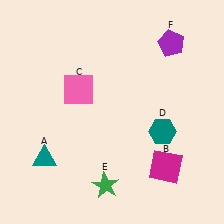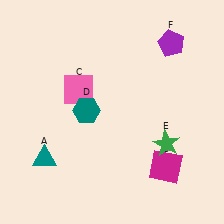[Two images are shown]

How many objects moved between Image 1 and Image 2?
2 objects moved between the two images.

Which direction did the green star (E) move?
The green star (E) moved right.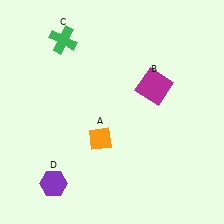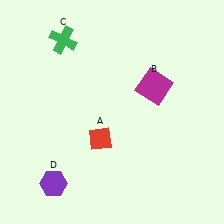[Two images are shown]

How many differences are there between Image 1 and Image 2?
There is 1 difference between the two images.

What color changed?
The diamond (A) changed from orange in Image 1 to red in Image 2.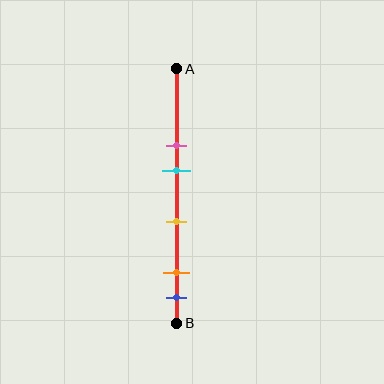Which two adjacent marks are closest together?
The orange and blue marks are the closest adjacent pair.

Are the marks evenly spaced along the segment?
No, the marks are not evenly spaced.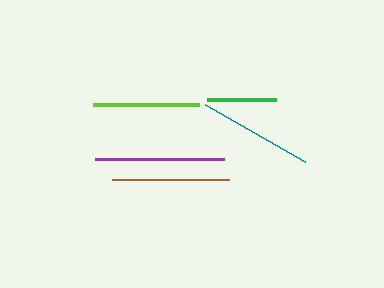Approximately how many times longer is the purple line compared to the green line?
The purple line is approximately 1.9 times the length of the green line.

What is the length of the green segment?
The green segment is approximately 69 pixels long.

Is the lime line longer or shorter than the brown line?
The brown line is longer than the lime line.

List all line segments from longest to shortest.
From longest to shortest: purple, brown, teal, lime, green.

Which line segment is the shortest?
The green line is the shortest at approximately 69 pixels.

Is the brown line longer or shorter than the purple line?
The purple line is longer than the brown line.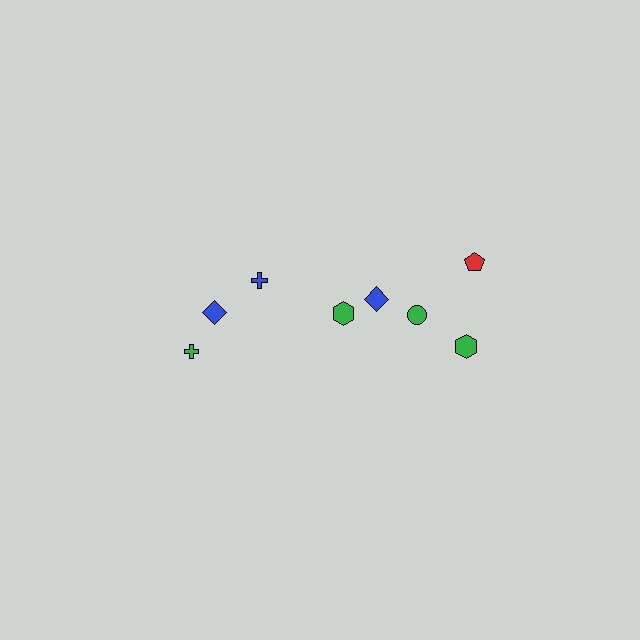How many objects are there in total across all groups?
There are 8 objects.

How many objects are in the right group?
There are 5 objects.